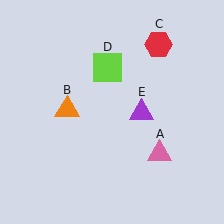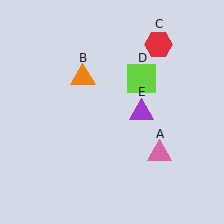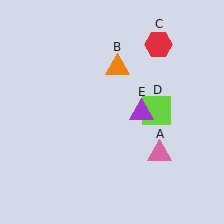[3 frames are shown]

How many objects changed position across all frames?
2 objects changed position: orange triangle (object B), lime square (object D).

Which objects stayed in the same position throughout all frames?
Pink triangle (object A) and red hexagon (object C) and purple triangle (object E) remained stationary.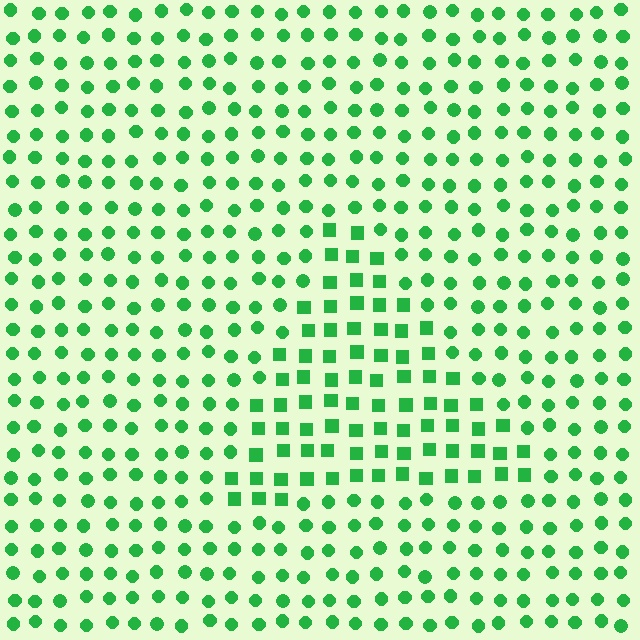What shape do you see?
I see a triangle.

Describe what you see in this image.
The image is filled with small green elements arranged in a uniform grid. A triangle-shaped region contains squares, while the surrounding area contains circles. The boundary is defined purely by the change in element shape.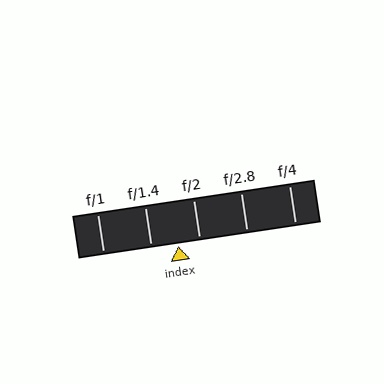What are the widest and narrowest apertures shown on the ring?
The widest aperture shown is f/1 and the narrowest is f/4.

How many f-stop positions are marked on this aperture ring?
There are 5 f-stop positions marked.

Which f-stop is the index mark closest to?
The index mark is closest to f/2.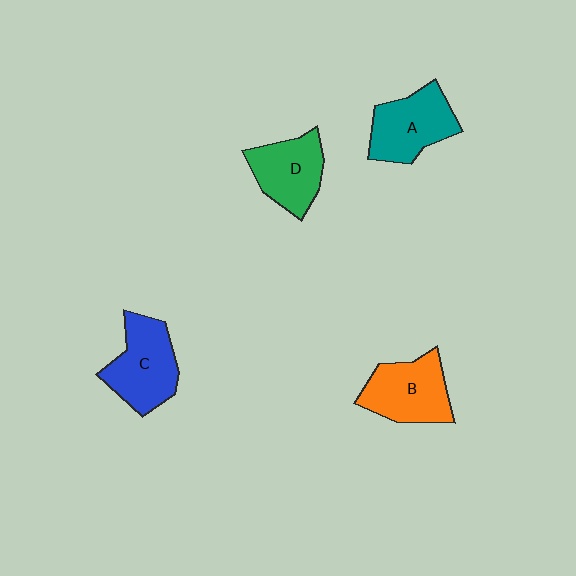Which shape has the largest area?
Shape C (blue).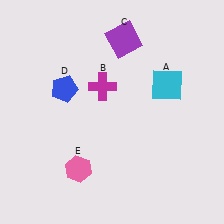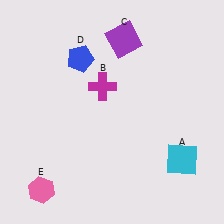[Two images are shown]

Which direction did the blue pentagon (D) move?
The blue pentagon (D) moved up.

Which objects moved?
The objects that moved are: the cyan square (A), the blue pentagon (D), the pink hexagon (E).